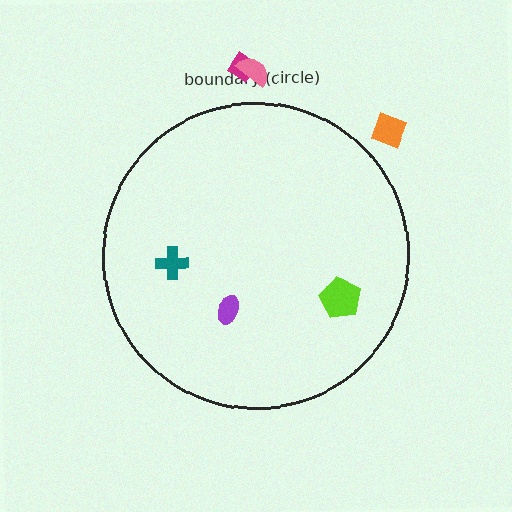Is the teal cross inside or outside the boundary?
Inside.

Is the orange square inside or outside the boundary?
Outside.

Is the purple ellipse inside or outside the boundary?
Inside.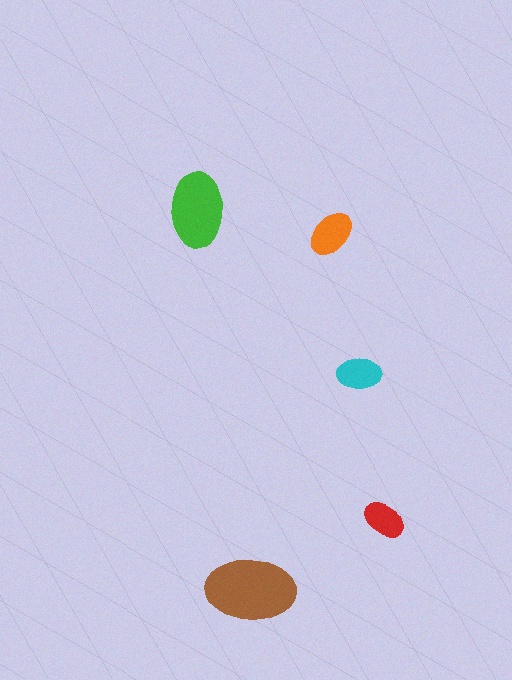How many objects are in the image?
There are 5 objects in the image.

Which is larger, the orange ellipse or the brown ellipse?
The brown one.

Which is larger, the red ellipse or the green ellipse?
The green one.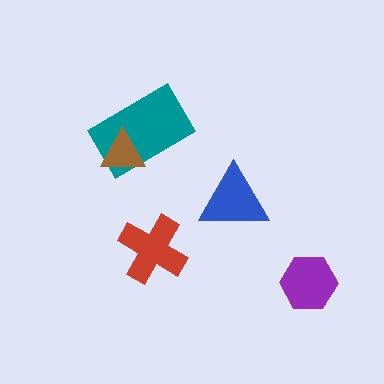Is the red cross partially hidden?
No, no other shape covers it.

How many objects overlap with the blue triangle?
0 objects overlap with the blue triangle.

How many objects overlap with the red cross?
0 objects overlap with the red cross.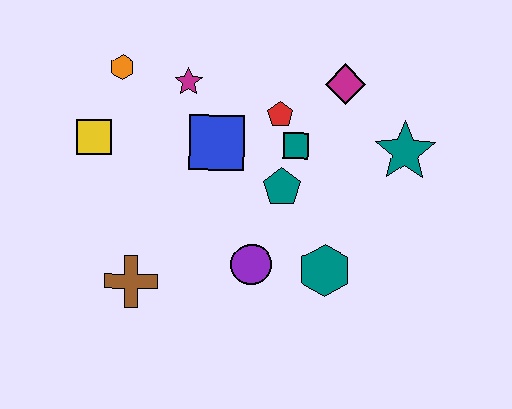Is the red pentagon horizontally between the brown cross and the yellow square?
No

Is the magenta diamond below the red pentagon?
No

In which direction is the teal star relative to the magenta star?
The teal star is to the right of the magenta star.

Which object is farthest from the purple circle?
The orange hexagon is farthest from the purple circle.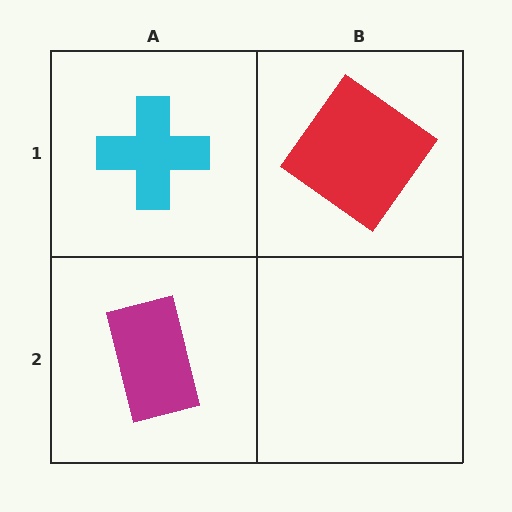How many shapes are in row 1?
2 shapes.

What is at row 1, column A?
A cyan cross.